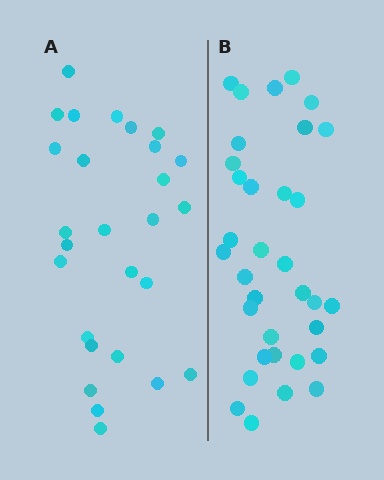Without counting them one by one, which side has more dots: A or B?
Region B (the right region) has more dots.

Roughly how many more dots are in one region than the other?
Region B has roughly 8 or so more dots than region A.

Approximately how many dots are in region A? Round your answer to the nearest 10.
About 30 dots. (The exact count is 27, which rounds to 30.)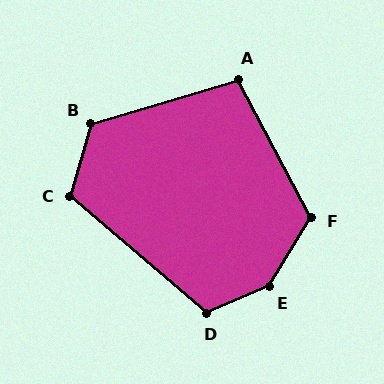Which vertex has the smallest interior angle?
A, at approximately 101 degrees.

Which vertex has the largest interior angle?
E, at approximately 144 degrees.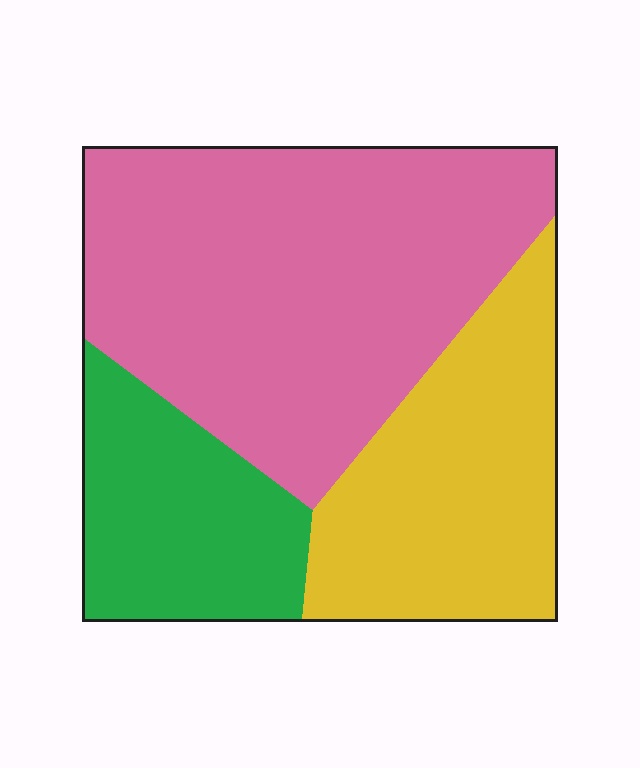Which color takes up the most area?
Pink, at roughly 50%.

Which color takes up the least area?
Green, at roughly 20%.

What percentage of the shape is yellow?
Yellow takes up about one quarter (1/4) of the shape.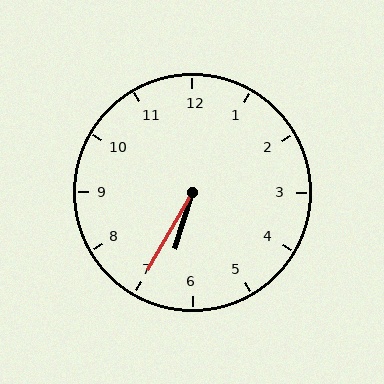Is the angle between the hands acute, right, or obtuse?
It is acute.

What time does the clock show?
6:35.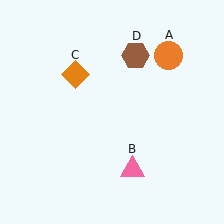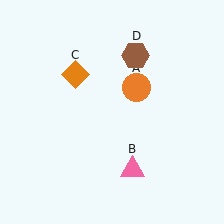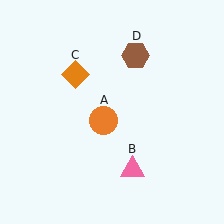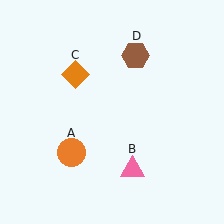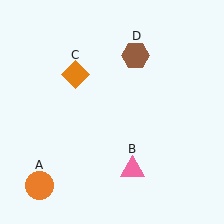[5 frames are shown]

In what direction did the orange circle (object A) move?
The orange circle (object A) moved down and to the left.